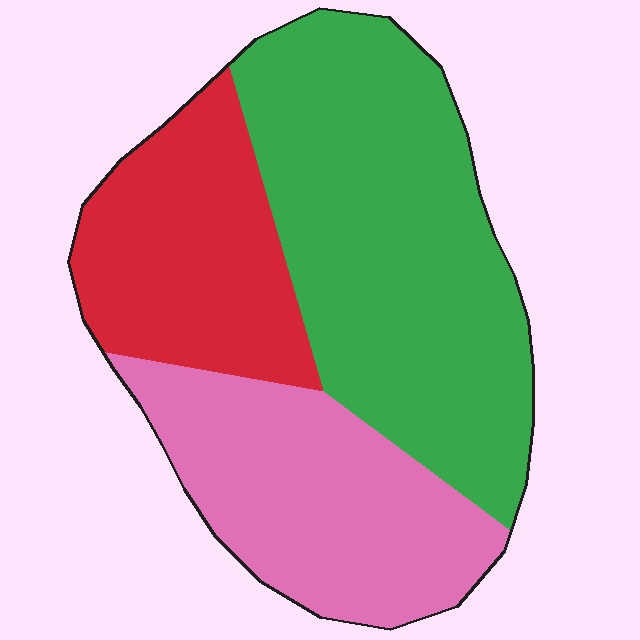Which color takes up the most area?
Green, at roughly 45%.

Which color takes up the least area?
Red, at roughly 25%.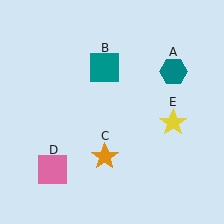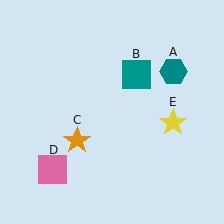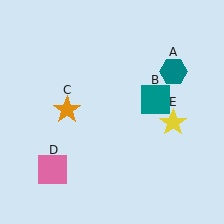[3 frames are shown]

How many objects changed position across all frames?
2 objects changed position: teal square (object B), orange star (object C).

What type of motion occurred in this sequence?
The teal square (object B), orange star (object C) rotated clockwise around the center of the scene.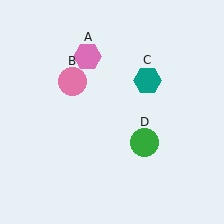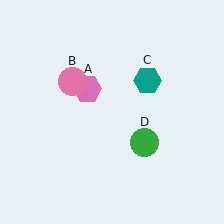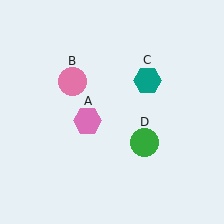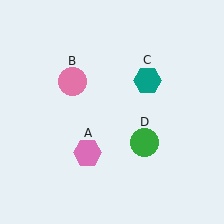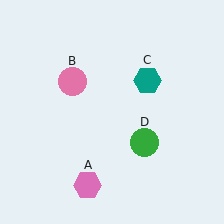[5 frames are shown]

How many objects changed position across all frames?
1 object changed position: pink hexagon (object A).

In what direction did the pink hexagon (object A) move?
The pink hexagon (object A) moved down.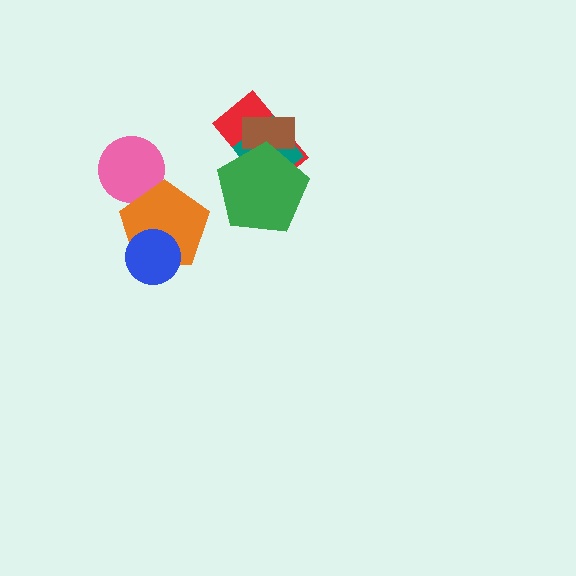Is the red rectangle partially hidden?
Yes, it is partially covered by another shape.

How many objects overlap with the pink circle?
1 object overlaps with the pink circle.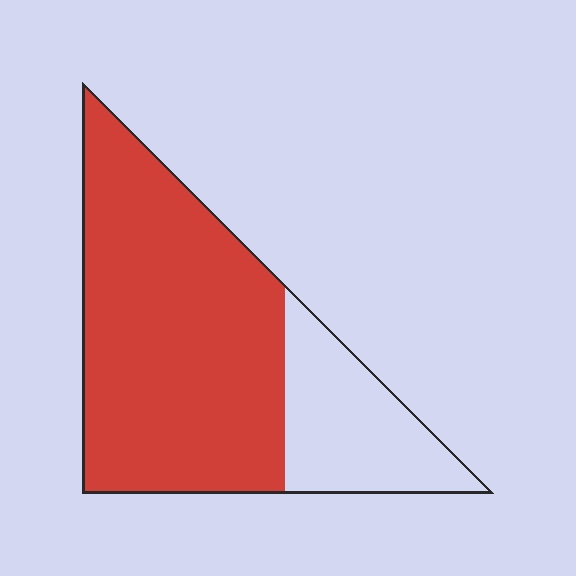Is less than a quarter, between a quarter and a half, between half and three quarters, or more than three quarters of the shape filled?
Between half and three quarters.